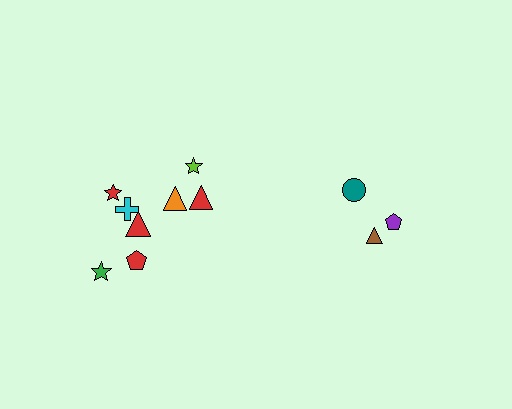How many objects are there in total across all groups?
There are 11 objects.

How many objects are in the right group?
There are 3 objects.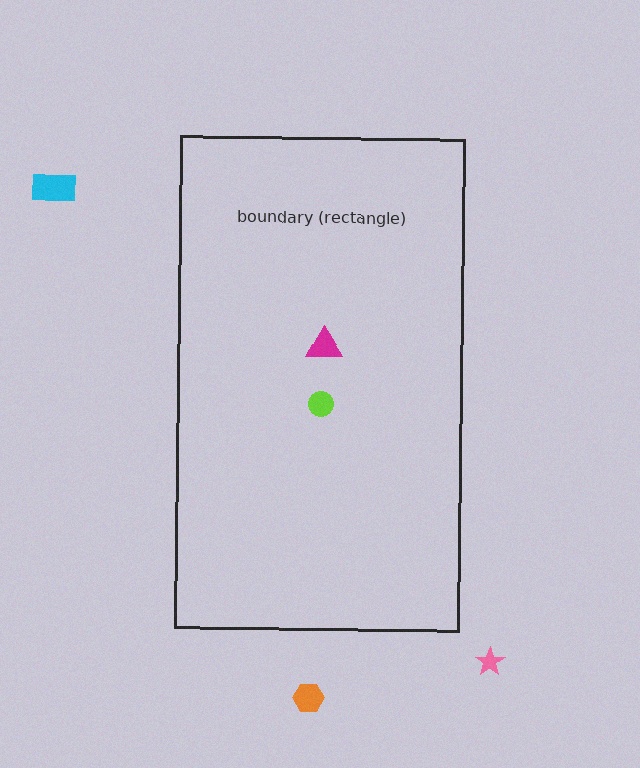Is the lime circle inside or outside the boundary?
Inside.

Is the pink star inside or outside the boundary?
Outside.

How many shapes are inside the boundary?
2 inside, 3 outside.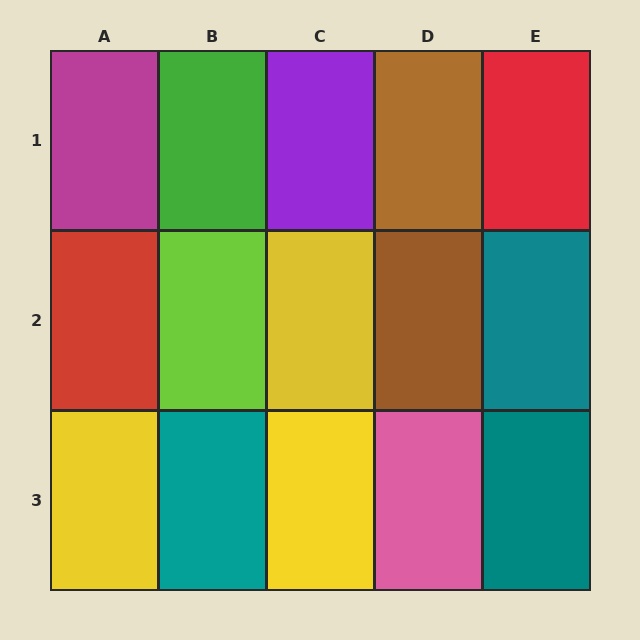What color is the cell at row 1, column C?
Purple.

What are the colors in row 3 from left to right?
Yellow, teal, yellow, pink, teal.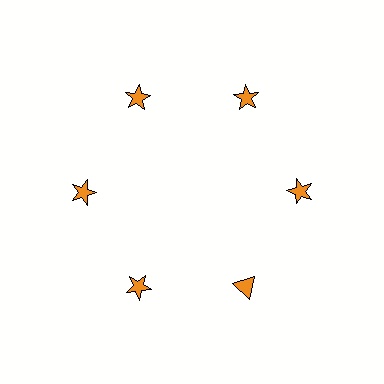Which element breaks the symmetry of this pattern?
The orange triangle at roughly the 5 o'clock position breaks the symmetry. All other shapes are orange stars.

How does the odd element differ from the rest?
It has a different shape: triangle instead of star.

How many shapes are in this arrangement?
There are 6 shapes arranged in a ring pattern.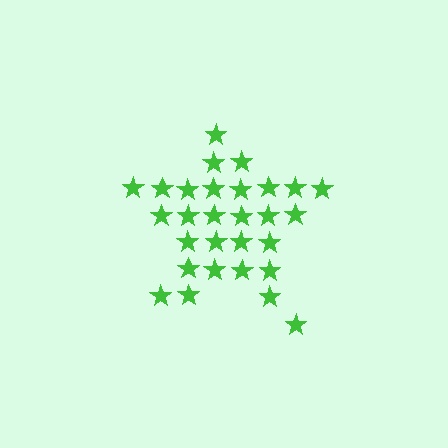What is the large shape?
The large shape is a star.